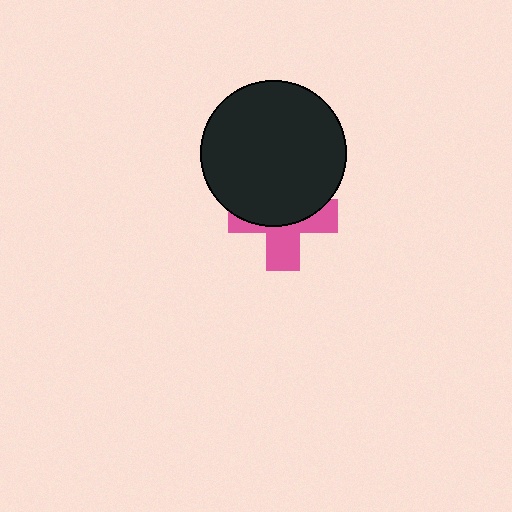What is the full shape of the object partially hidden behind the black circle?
The partially hidden object is a pink cross.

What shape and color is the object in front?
The object in front is a black circle.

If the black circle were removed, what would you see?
You would see the complete pink cross.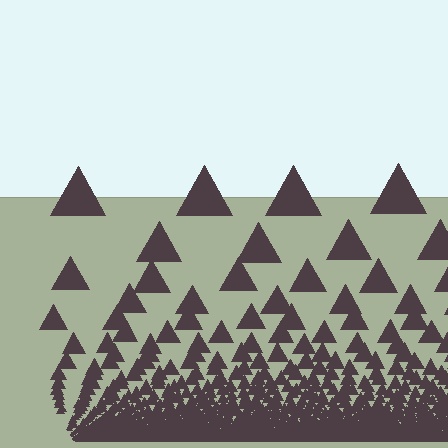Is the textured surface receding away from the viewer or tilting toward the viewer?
The surface appears to tilt toward the viewer. Texture elements get larger and sparser toward the top.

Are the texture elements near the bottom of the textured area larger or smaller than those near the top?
Smaller. The gradient is inverted — elements near the bottom are smaller and denser.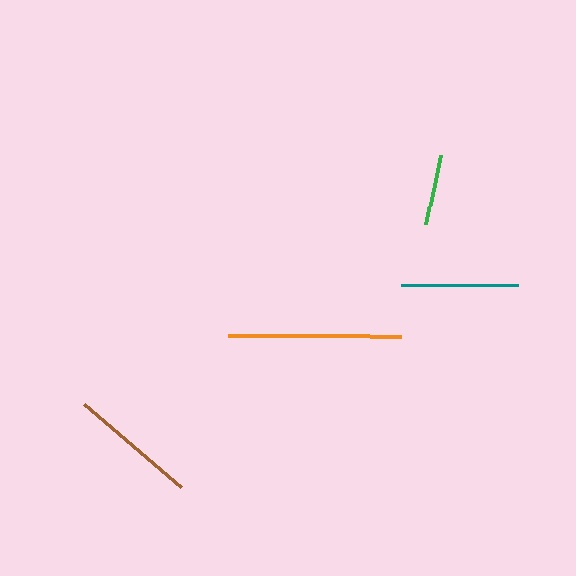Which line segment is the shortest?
The green line is the shortest at approximately 71 pixels.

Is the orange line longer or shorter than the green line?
The orange line is longer than the green line.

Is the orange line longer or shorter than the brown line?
The orange line is longer than the brown line.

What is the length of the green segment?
The green segment is approximately 71 pixels long.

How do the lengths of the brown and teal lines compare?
The brown and teal lines are approximately the same length.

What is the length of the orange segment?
The orange segment is approximately 172 pixels long.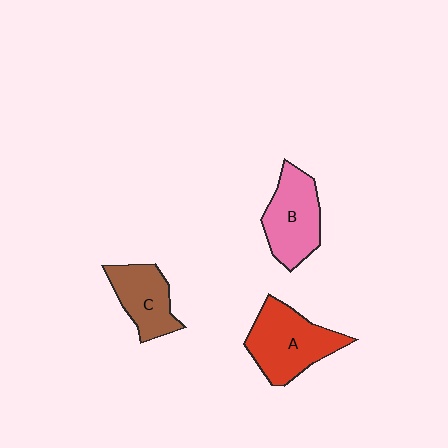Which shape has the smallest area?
Shape C (brown).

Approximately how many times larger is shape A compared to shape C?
Approximately 1.4 times.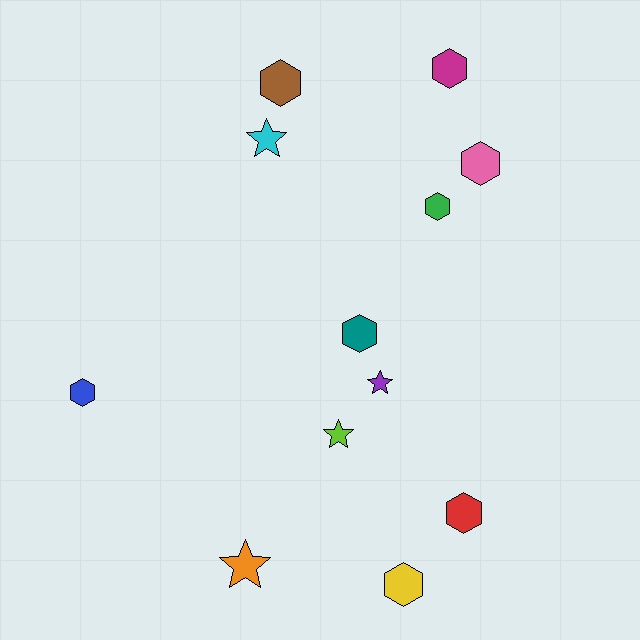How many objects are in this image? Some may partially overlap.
There are 12 objects.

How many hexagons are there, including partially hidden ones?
There are 8 hexagons.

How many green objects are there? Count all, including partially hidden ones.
There is 1 green object.